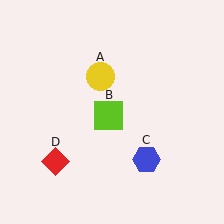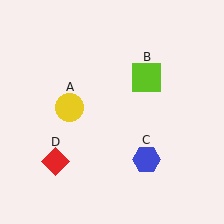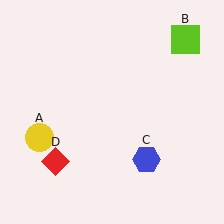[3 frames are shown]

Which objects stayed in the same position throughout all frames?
Blue hexagon (object C) and red diamond (object D) remained stationary.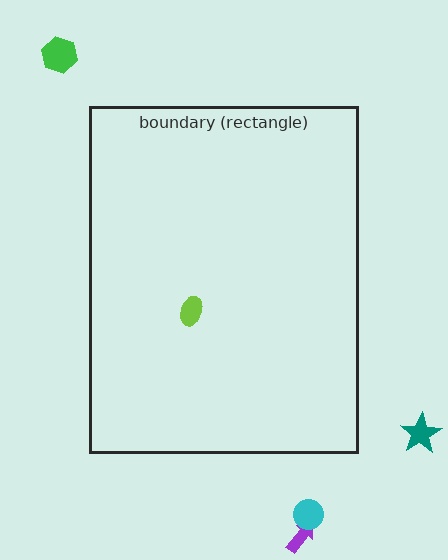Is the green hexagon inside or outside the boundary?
Outside.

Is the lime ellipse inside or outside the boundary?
Inside.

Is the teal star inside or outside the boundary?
Outside.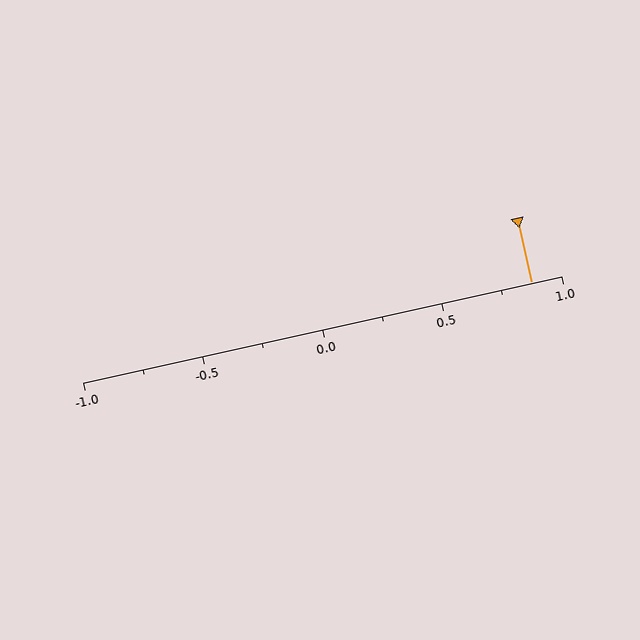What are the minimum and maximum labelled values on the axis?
The axis runs from -1.0 to 1.0.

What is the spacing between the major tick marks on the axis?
The major ticks are spaced 0.5 apart.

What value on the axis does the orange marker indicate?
The marker indicates approximately 0.88.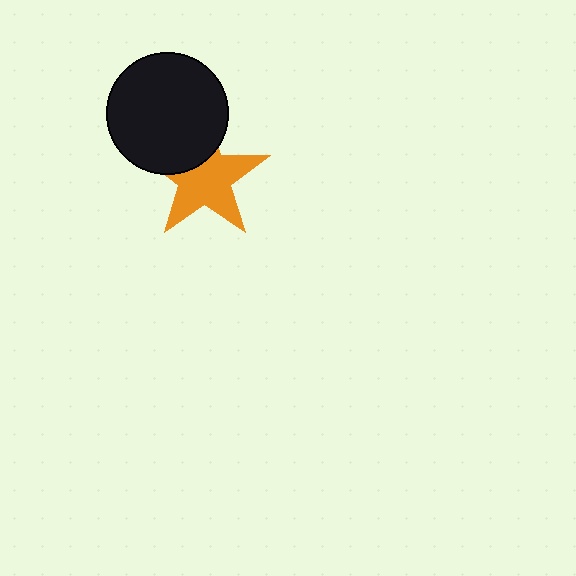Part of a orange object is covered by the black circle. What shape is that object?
It is a star.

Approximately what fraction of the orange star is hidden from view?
Roughly 30% of the orange star is hidden behind the black circle.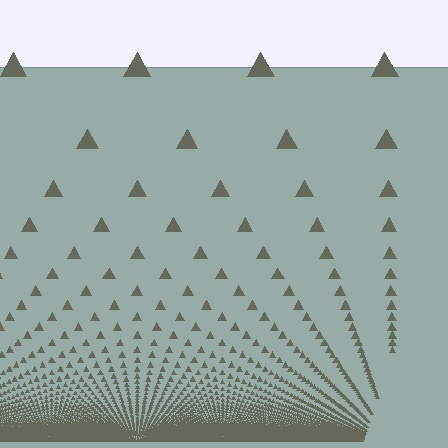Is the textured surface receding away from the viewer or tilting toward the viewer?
The surface appears to tilt toward the viewer. Texture elements get larger and sparser toward the top.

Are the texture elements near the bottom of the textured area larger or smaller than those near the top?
Smaller. The gradient is inverted — elements near the bottom are smaller and denser.